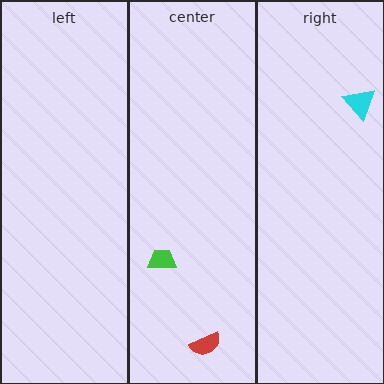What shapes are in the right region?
The cyan triangle.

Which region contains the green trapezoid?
The center region.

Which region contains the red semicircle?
The center region.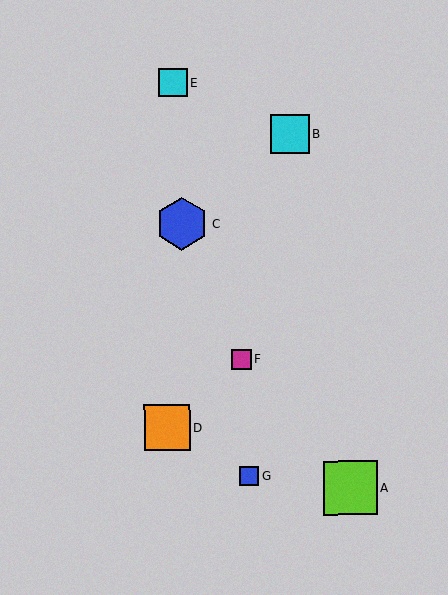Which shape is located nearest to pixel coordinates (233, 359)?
The magenta square (labeled F) at (242, 359) is nearest to that location.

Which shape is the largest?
The lime square (labeled A) is the largest.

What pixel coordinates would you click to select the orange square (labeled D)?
Click at (167, 428) to select the orange square D.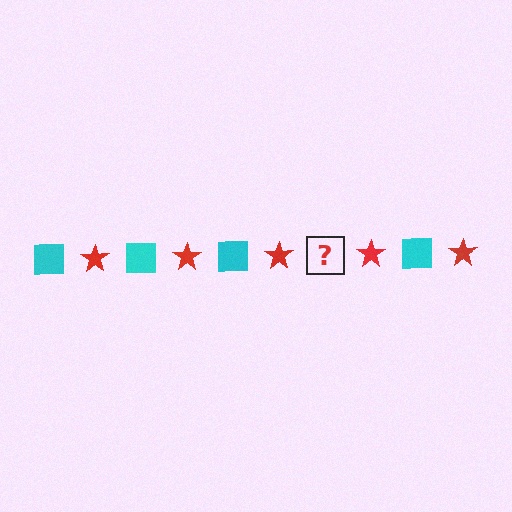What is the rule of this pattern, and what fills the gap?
The rule is that the pattern alternates between cyan square and red star. The gap should be filled with a cyan square.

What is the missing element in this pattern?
The missing element is a cyan square.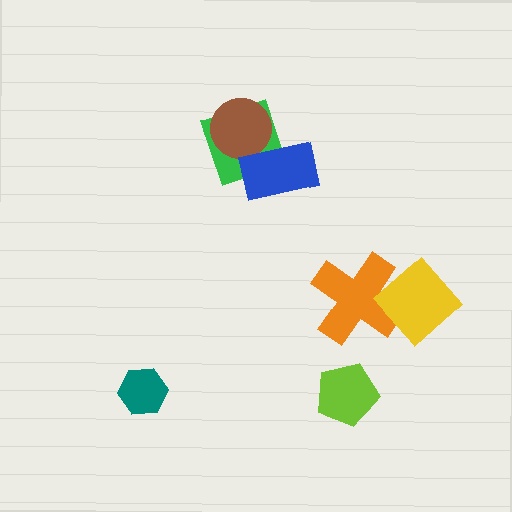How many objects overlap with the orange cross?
1 object overlaps with the orange cross.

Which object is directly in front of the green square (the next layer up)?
The brown circle is directly in front of the green square.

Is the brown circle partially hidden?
Yes, it is partially covered by another shape.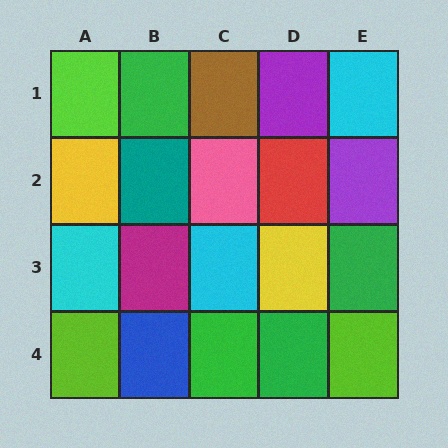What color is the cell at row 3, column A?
Cyan.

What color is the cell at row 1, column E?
Cyan.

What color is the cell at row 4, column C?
Green.